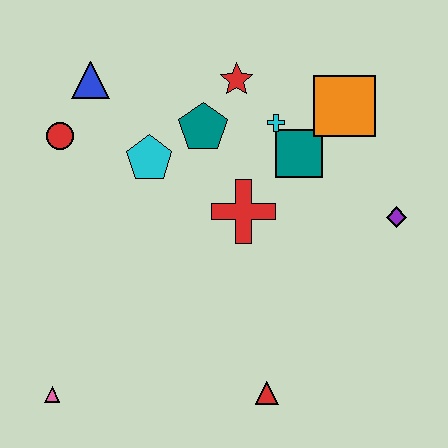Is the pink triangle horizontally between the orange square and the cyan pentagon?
No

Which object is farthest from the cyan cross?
The pink triangle is farthest from the cyan cross.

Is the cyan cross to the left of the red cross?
No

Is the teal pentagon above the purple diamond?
Yes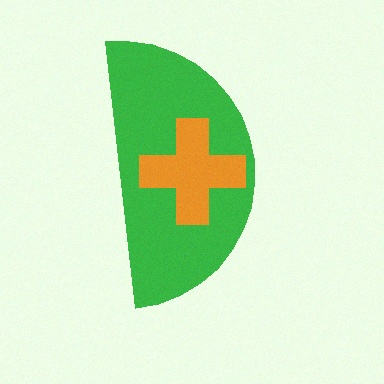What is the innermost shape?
The orange cross.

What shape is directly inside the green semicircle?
The orange cross.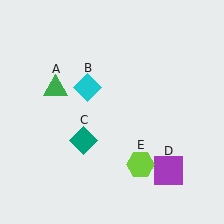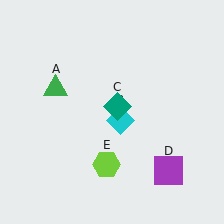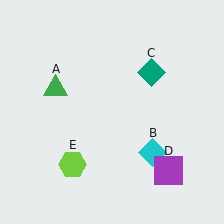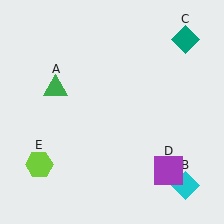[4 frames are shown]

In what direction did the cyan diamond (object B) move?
The cyan diamond (object B) moved down and to the right.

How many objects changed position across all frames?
3 objects changed position: cyan diamond (object B), teal diamond (object C), lime hexagon (object E).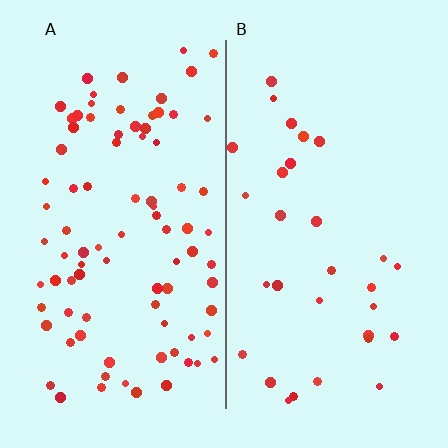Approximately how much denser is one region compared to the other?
Approximately 2.8× — region A over region B.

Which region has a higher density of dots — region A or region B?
A (the left).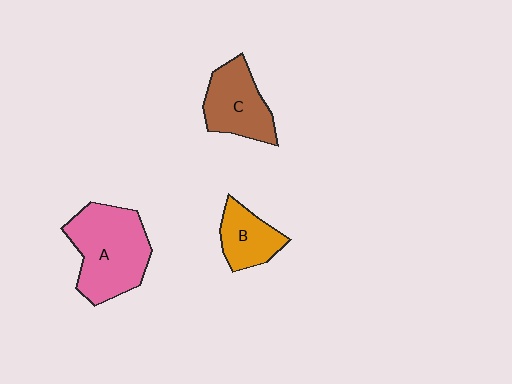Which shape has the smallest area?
Shape B (orange).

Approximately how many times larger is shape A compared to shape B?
Approximately 2.0 times.